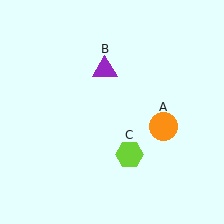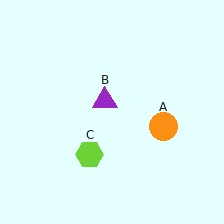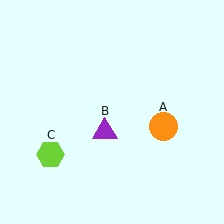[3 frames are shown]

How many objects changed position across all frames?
2 objects changed position: purple triangle (object B), lime hexagon (object C).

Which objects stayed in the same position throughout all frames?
Orange circle (object A) remained stationary.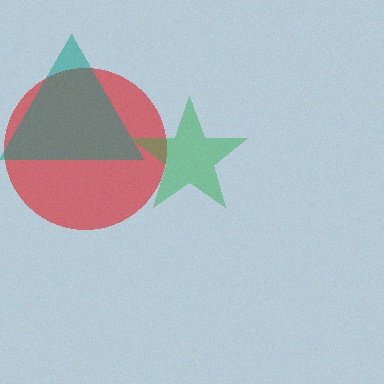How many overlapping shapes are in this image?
There are 3 overlapping shapes in the image.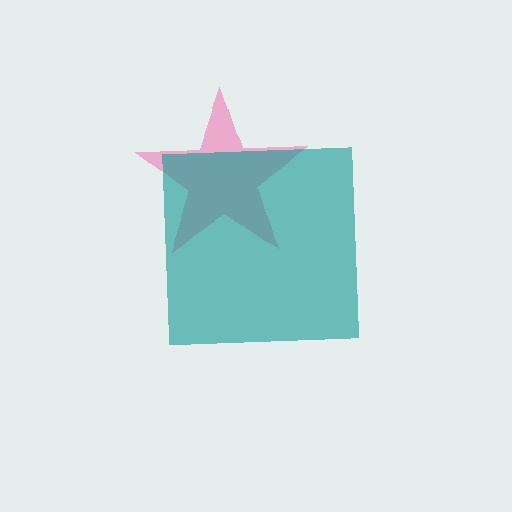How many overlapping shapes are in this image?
There are 2 overlapping shapes in the image.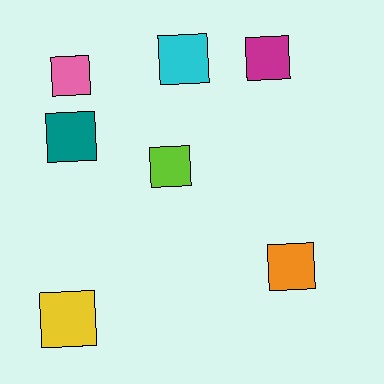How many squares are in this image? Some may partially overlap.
There are 7 squares.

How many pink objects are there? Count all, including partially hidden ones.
There is 1 pink object.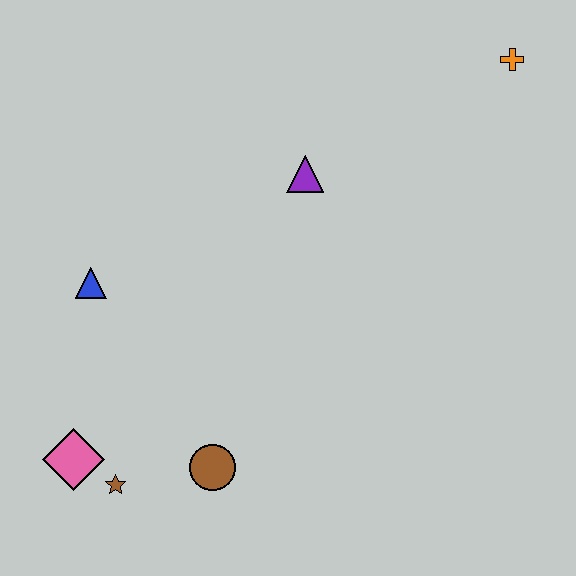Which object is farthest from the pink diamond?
The orange cross is farthest from the pink diamond.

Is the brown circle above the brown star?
Yes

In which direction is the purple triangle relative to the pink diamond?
The purple triangle is above the pink diamond.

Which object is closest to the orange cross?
The purple triangle is closest to the orange cross.